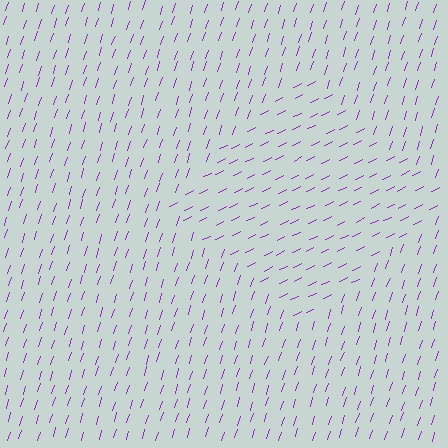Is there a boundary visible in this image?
Yes, there is a texture boundary formed by a change in line orientation.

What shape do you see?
I see a diamond.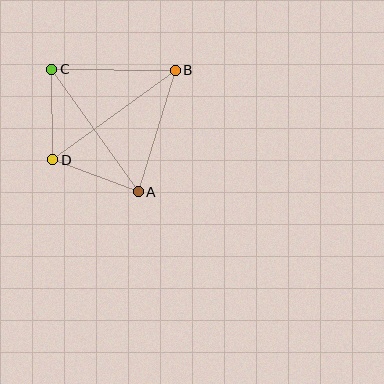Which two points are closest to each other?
Points C and D are closest to each other.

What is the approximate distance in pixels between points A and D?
The distance between A and D is approximately 91 pixels.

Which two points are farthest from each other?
Points B and D are farthest from each other.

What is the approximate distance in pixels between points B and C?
The distance between B and C is approximately 123 pixels.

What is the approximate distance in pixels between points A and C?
The distance between A and C is approximately 150 pixels.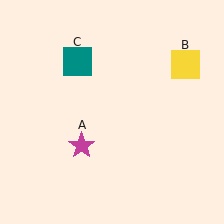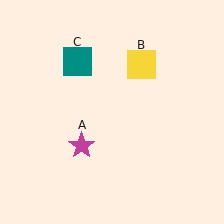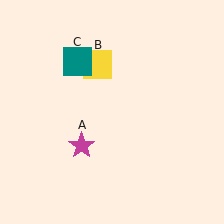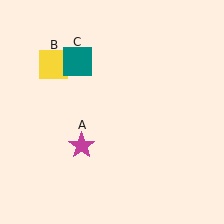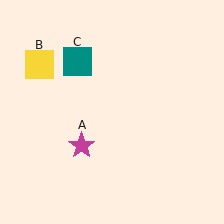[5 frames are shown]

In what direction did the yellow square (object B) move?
The yellow square (object B) moved left.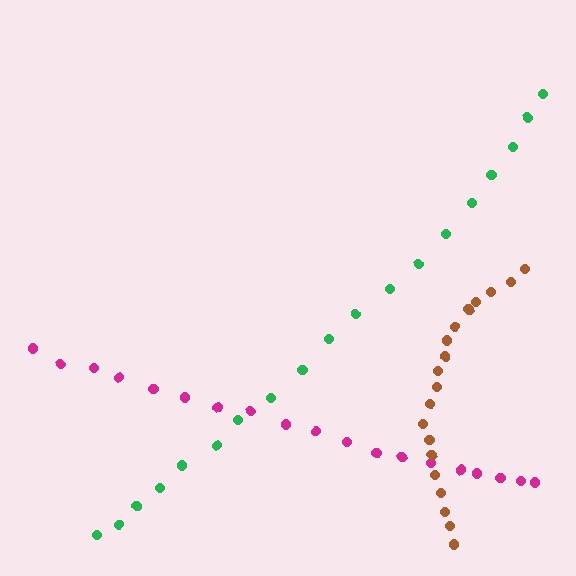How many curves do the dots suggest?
There are 3 distinct paths.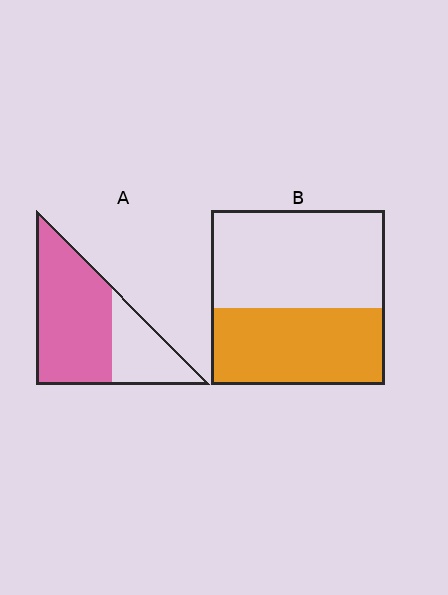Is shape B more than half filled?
No.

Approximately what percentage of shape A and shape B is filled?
A is approximately 70% and B is approximately 45%.